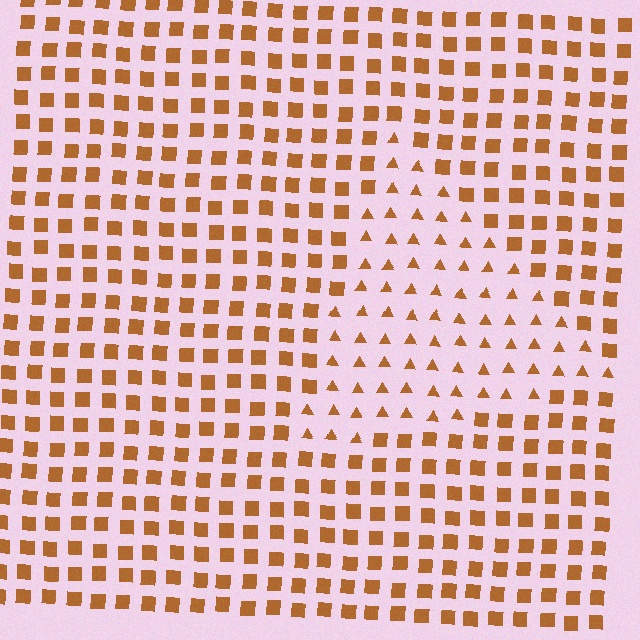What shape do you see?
I see a triangle.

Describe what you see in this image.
The image is filled with small brown elements arranged in a uniform grid. A triangle-shaped region contains triangles, while the surrounding area contains squares. The boundary is defined purely by the change in element shape.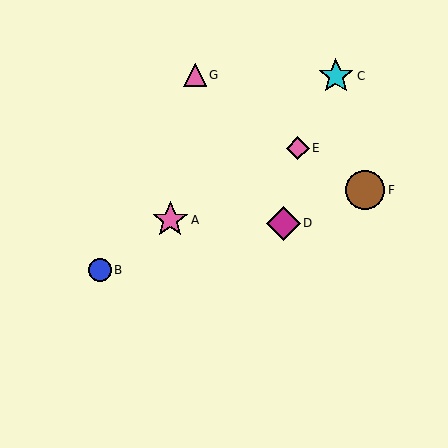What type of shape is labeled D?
Shape D is a magenta diamond.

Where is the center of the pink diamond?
The center of the pink diamond is at (298, 148).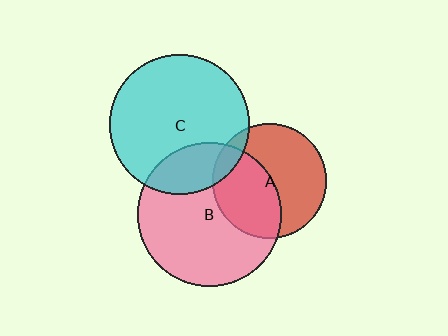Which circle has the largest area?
Circle B (pink).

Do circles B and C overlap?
Yes.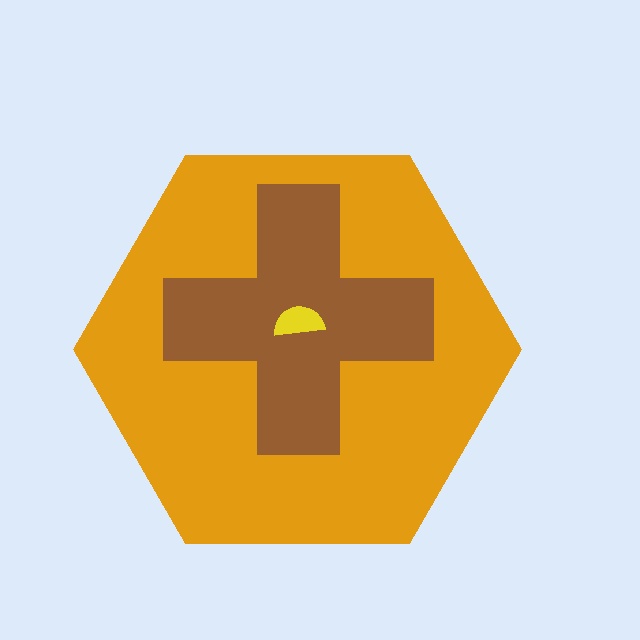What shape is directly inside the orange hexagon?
The brown cross.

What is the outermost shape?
The orange hexagon.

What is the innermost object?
The yellow semicircle.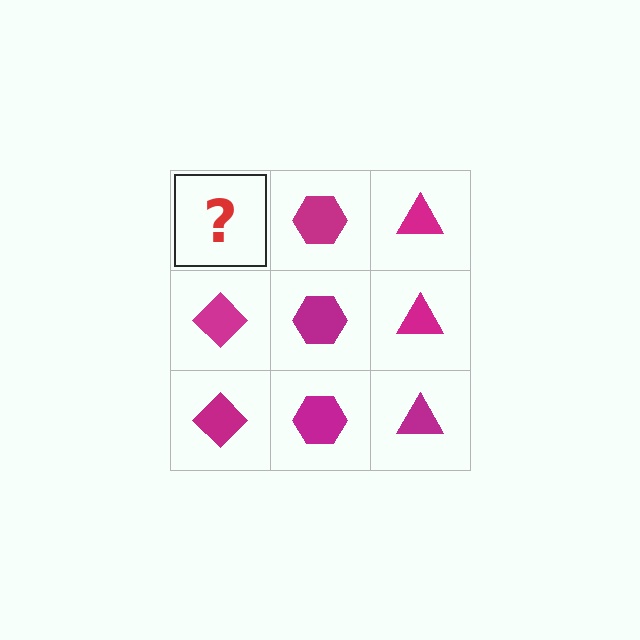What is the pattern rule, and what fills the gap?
The rule is that each column has a consistent shape. The gap should be filled with a magenta diamond.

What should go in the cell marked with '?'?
The missing cell should contain a magenta diamond.